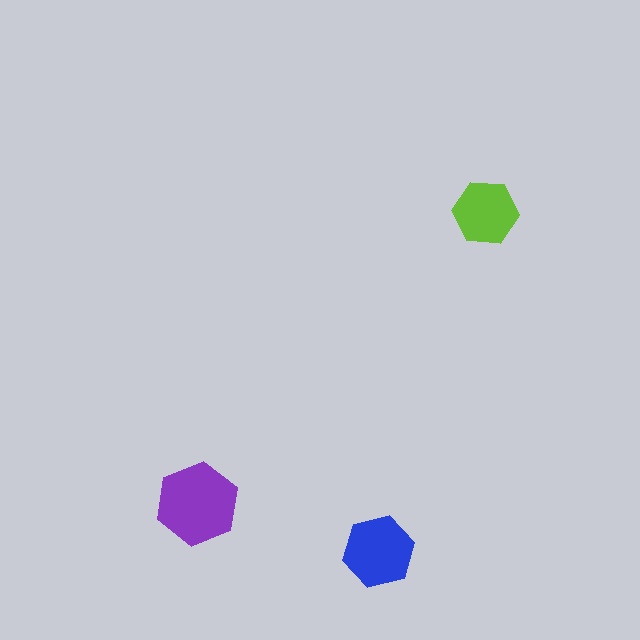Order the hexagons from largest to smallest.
the purple one, the blue one, the lime one.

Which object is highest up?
The lime hexagon is topmost.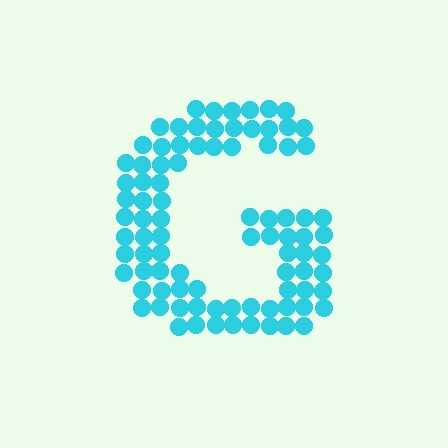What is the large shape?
The large shape is the letter G.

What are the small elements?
The small elements are circles.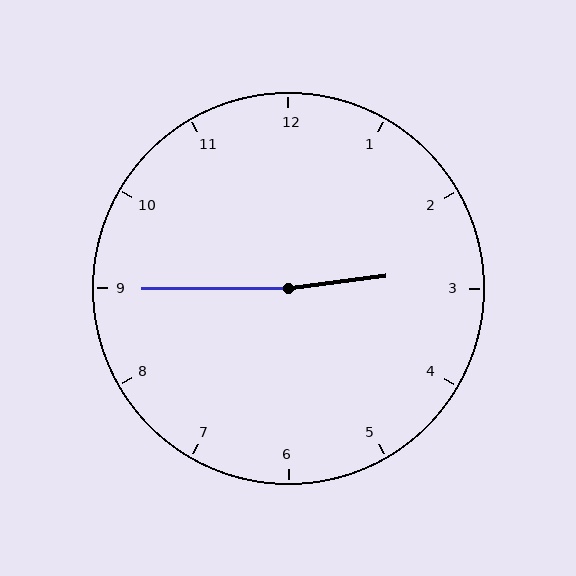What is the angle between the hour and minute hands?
Approximately 172 degrees.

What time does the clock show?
2:45.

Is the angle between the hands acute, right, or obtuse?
It is obtuse.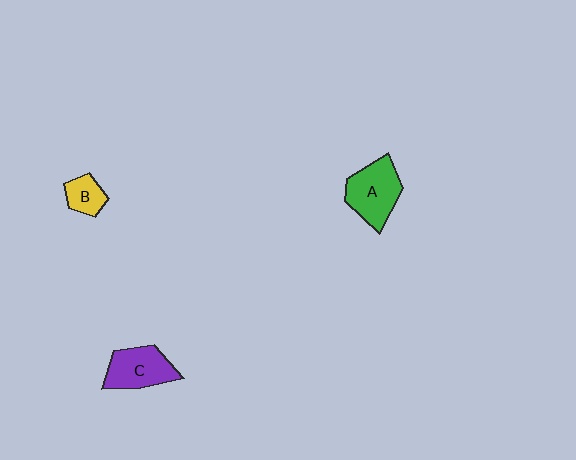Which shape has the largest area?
Shape A (green).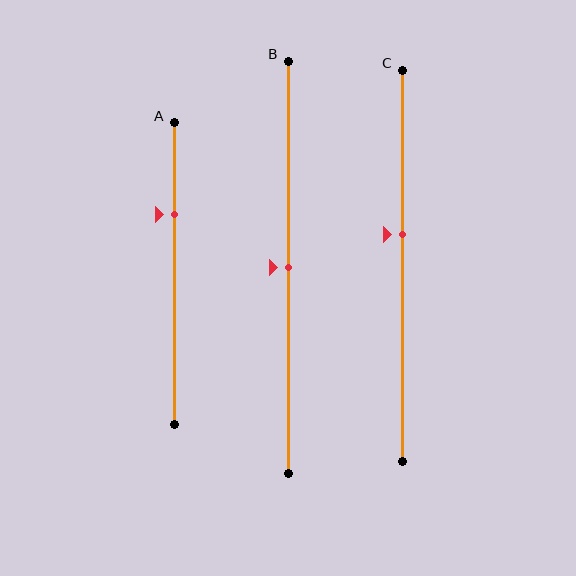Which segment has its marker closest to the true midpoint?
Segment B has its marker closest to the true midpoint.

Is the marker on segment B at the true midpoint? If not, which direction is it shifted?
Yes, the marker on segment B is at the true midpoint.